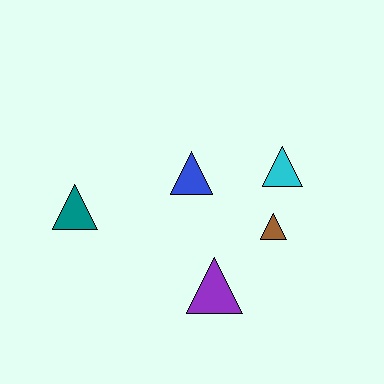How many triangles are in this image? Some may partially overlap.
There are 5 triangles.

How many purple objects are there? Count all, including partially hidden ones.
There is 1 purple object.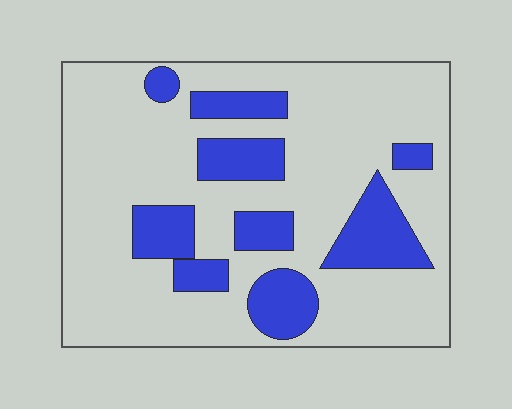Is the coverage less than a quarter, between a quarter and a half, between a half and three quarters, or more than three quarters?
Less than a quarter.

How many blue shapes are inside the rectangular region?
9.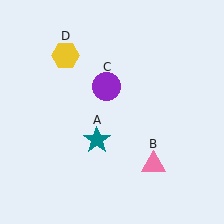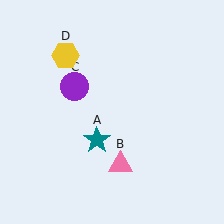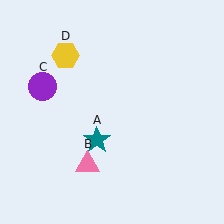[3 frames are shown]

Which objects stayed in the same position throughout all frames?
Teal star (object A) and yellow hexagon (object D) remained stationary.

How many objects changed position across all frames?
2 objects changed position: pink triangle (object B), purple circle (object C).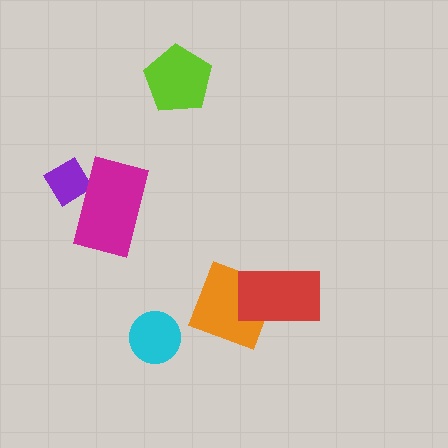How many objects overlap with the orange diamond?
1 object overlaps with the orange diamond.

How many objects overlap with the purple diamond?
1 object overlaps with the purple diamond.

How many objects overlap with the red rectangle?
1 object overlaps with the red rectangle.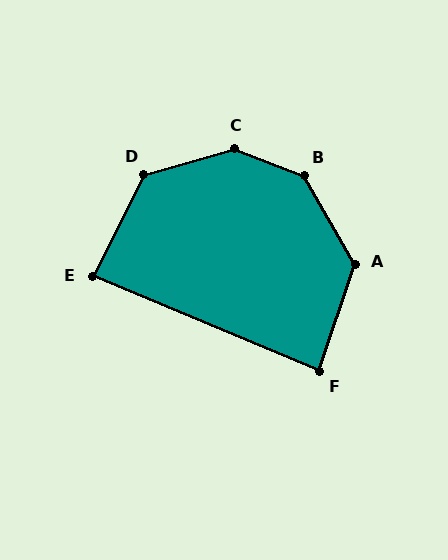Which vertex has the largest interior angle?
C, at approximately 142 degrees.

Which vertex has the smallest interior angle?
E, at approximately 86 degrees.